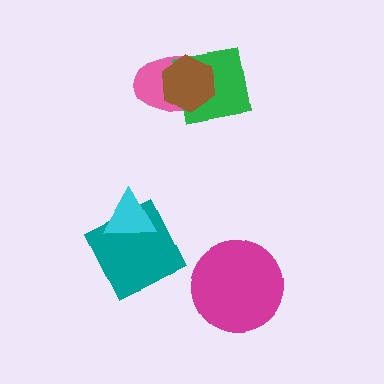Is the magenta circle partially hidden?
No, no other shape covers it.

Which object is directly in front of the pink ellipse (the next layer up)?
The green square is directly in front of the pink ellipse.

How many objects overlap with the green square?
2 objects overlap with the green square.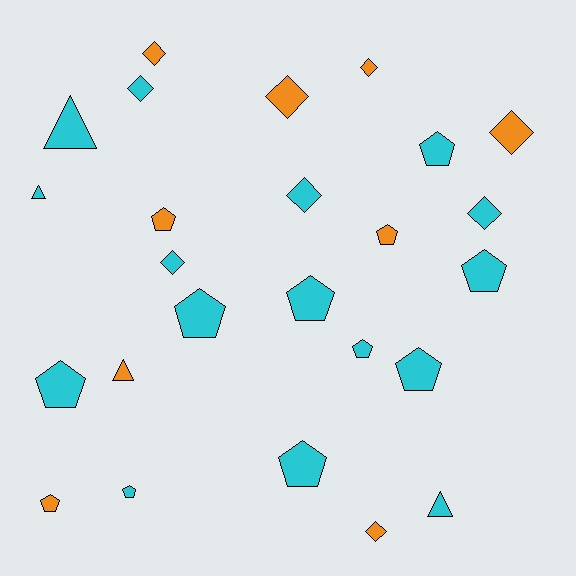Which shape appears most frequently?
Pentagon, with 12 objects.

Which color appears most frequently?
Cyan, with 16 objects.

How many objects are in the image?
There are 25 objects.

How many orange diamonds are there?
There are 5 orange diamonds.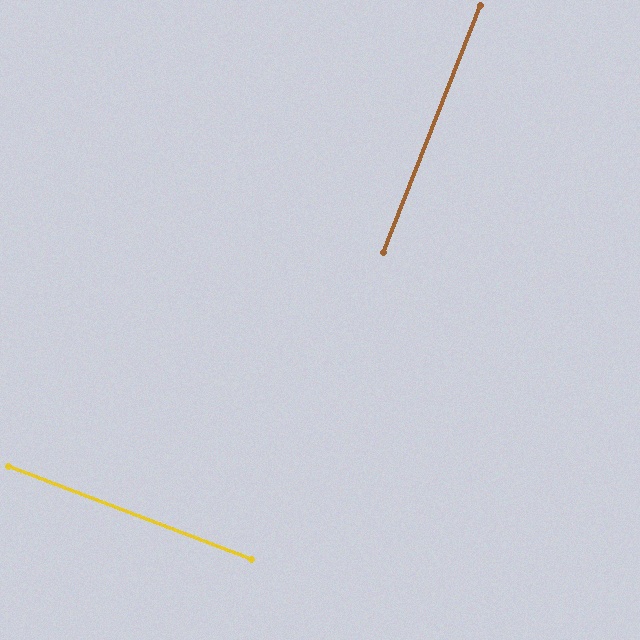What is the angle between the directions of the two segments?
Approximately 90 degrees.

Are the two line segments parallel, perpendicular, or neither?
Perpendicular — they meet at approximately 90°.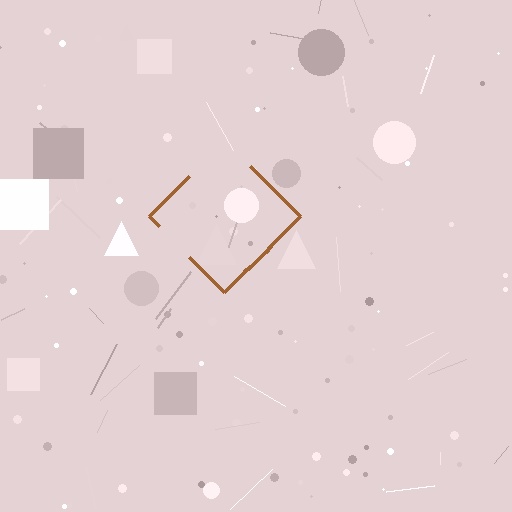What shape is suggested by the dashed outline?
The dashed outline suggests a diamond.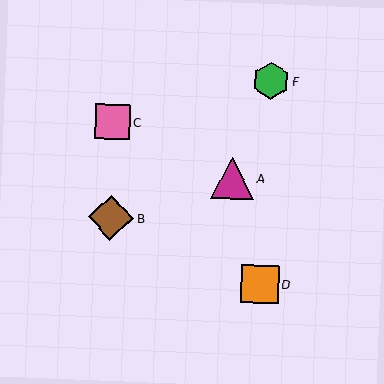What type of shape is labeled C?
Shape C is a pink square.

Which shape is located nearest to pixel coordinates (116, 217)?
The brown diamond (labeled B) at (111, 218) is nearest to that location.